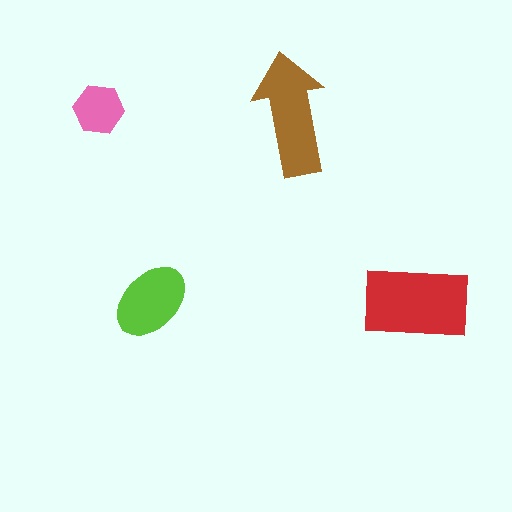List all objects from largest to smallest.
The red rectangle, the brown arrow, the lime ellipse, the pink hexagon.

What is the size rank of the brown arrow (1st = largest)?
2nd.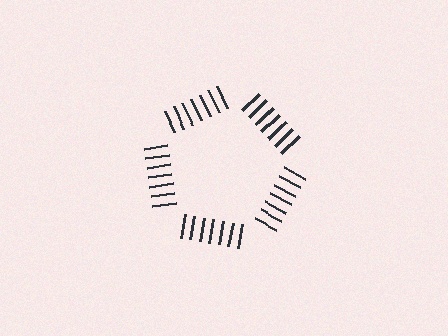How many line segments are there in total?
35 — 7 along each of the 5 edges.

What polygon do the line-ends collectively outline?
An illusory pentagon — the line segments terminate on its edges but no continuous stroke is drawn.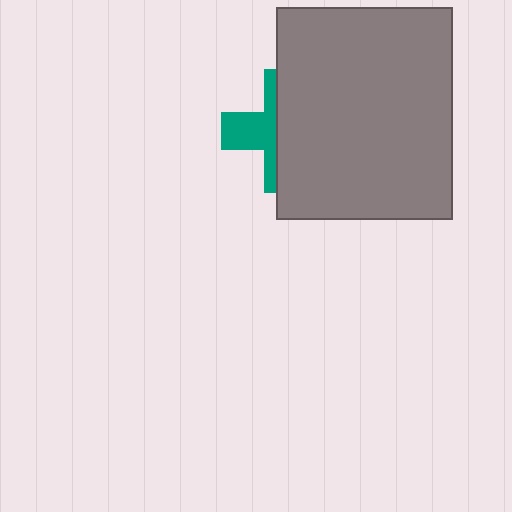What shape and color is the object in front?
The object in front is a gray rectangle.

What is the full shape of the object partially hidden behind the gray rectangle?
The partially hidden object is a teal cross.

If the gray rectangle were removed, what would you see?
You would see the complete teal cross.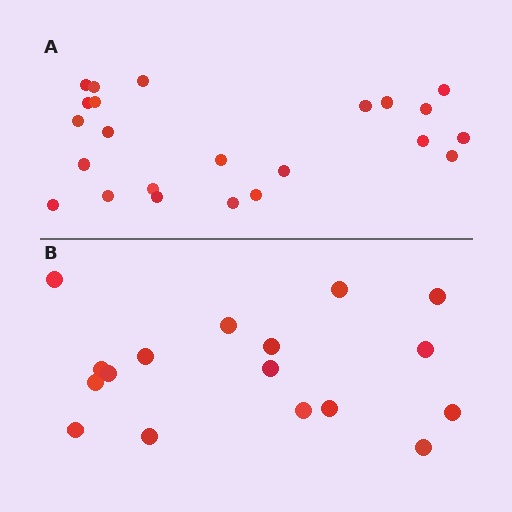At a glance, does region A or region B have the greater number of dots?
Region A (the top region) has more dots.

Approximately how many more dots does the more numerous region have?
Region A has about 6 more dots than region B.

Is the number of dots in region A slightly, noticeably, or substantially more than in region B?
Region A has noticeably more, but not dramatically so. The ratio is roughly 1.4 to 1.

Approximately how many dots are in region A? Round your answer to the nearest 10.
About 20 dots. (The exact count is 23, which rounds to 20.)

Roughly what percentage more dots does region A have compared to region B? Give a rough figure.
About 35% more.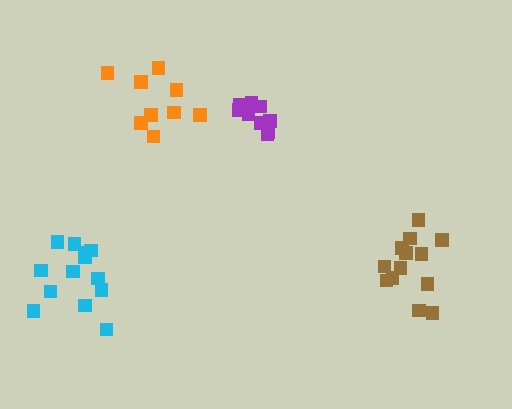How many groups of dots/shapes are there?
There are 4 groups.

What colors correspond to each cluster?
The clusters are colored: orange, brown, purple, cyan.